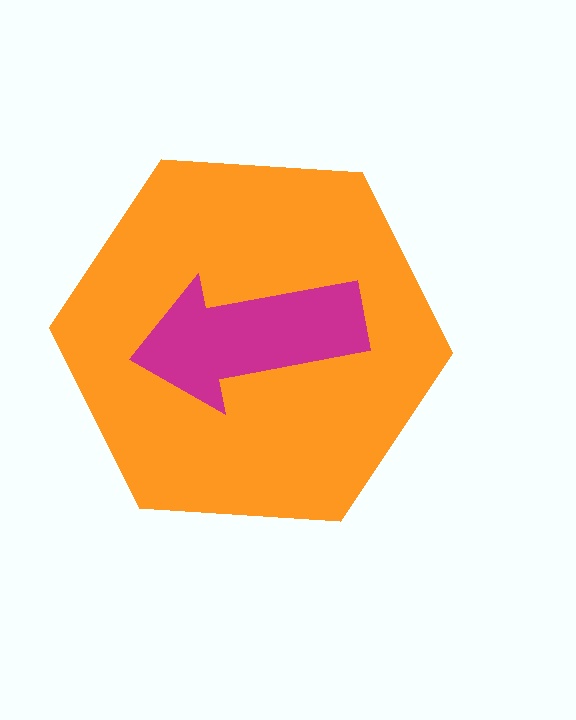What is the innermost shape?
The magenta arrow.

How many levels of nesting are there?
2.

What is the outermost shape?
The orange hexagon.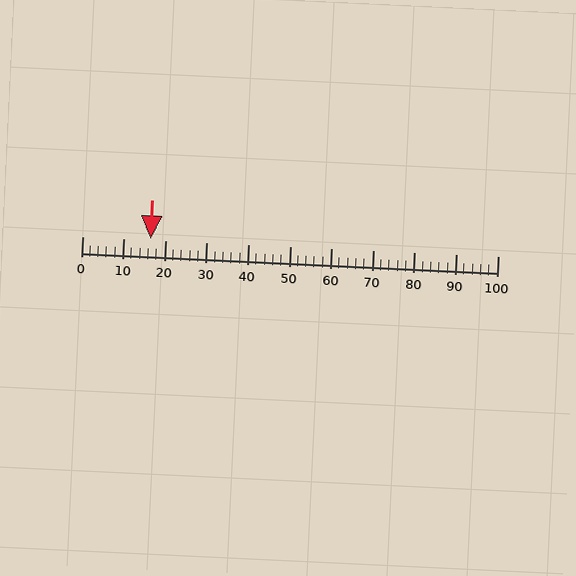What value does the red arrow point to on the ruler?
The red arrow points to approximately 16.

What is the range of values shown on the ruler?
The ruler shows values from 0 to 100.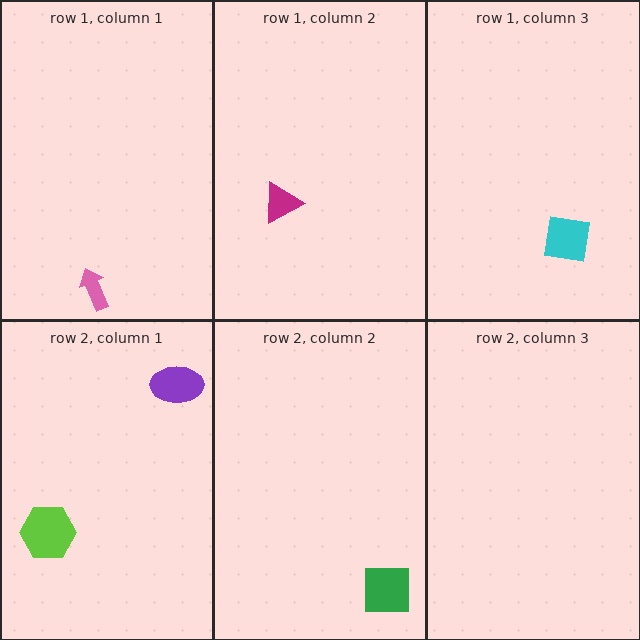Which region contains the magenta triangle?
The row 1, column 2 region.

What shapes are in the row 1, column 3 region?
The cyan square.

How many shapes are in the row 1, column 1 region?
1.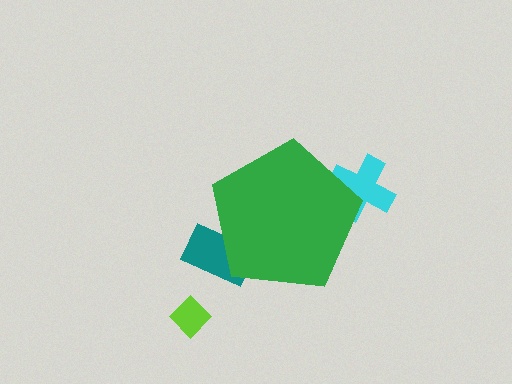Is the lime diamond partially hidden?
No, the lime diamond is fully visible.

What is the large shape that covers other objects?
A green pentagon.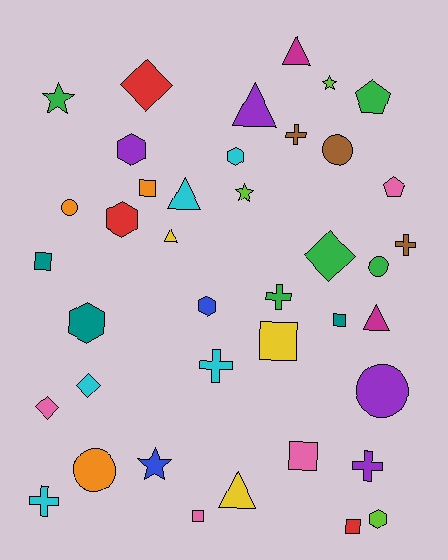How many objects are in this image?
There are 40 objects.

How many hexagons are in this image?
There are 6 hexagons.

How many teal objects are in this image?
There are 3 teal objects.